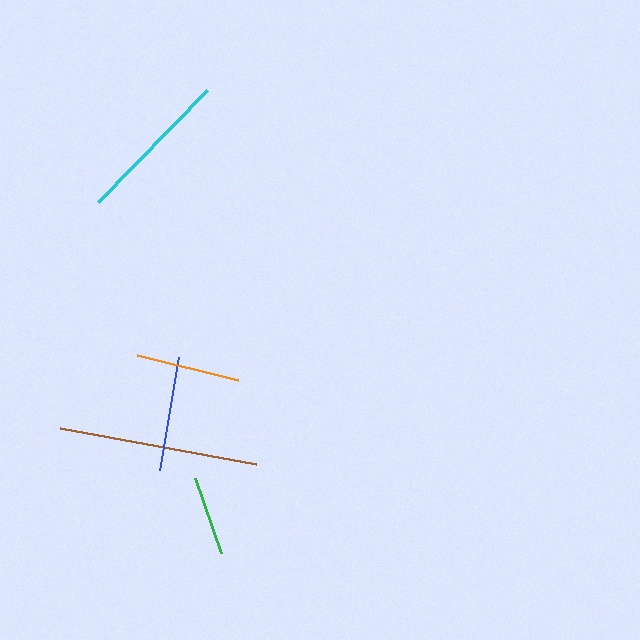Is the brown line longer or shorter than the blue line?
The brown line is longer than the blue line.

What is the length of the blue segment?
The blue segment is approximately 114 pixels long.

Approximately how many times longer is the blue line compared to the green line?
The blue line is approximately 1.4 times the length of the green line.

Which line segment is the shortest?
The green line is the shortest at approximately 79 pixels.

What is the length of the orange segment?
The orange segment is approximately 105 pixels long.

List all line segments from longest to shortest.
From longest to shortest: brown, cyan, blue, orange, green.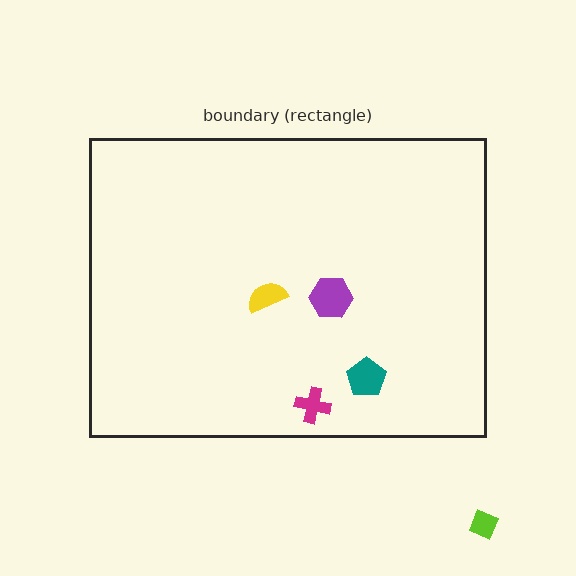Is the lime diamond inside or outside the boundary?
Outside.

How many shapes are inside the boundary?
4 inside, 1 outside.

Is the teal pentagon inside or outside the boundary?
Inside.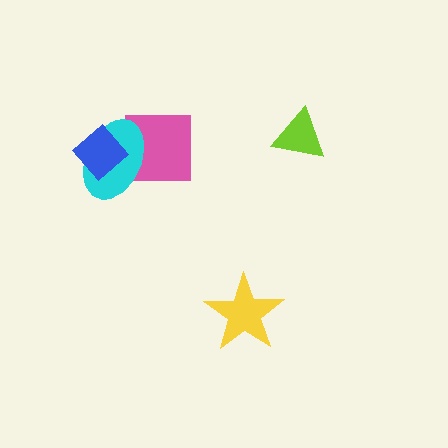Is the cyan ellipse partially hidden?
Yes, it is partially covered by another shape.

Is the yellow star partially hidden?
No, no other shape covers it.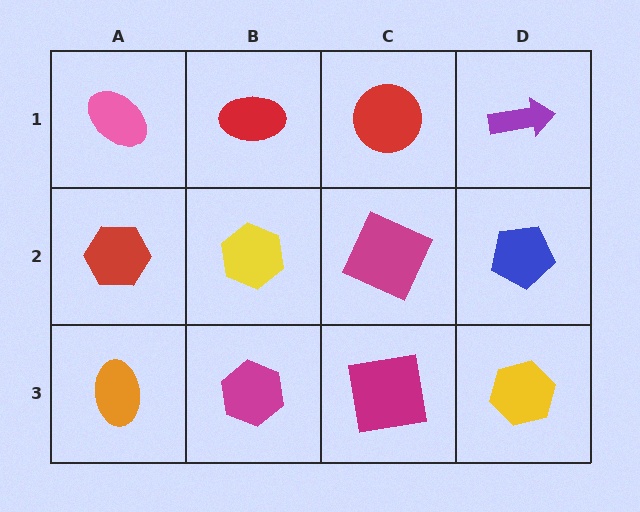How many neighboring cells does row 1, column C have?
3.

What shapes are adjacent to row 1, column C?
A magenta square (row 2, column C), a red ellipse (row 1, column B), a purple arrow (row 1, column D).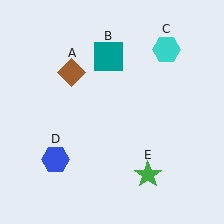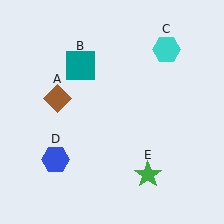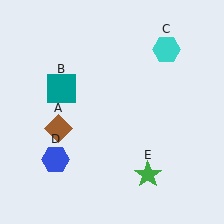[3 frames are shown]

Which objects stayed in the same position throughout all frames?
Cyan hexagon (object C) and blue hexagon (object D) and green star (object E) remained stationary.